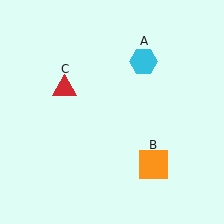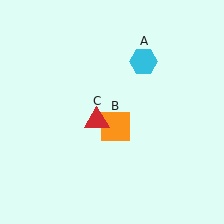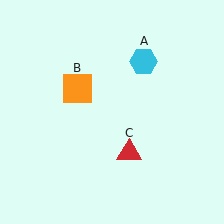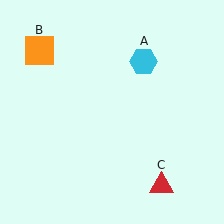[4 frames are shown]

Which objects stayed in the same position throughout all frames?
Cyan hexagon (object A) remained stationary.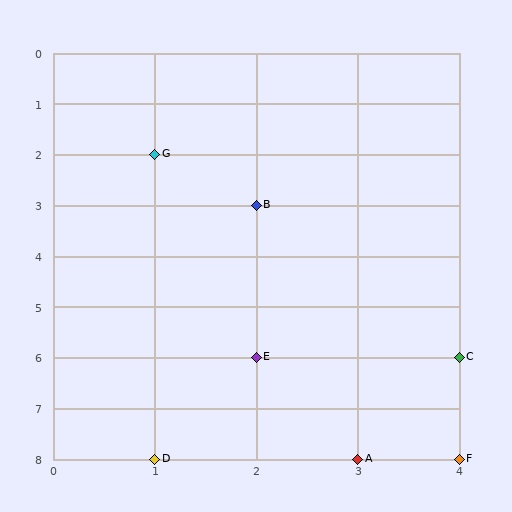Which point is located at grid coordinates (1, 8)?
Point D is at (1, 8).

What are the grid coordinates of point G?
Point G is at grid coordinates (1, 2).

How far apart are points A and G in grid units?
Points A and G are 2 columns and 6 rows apart (about 6.3 grid units diagonally).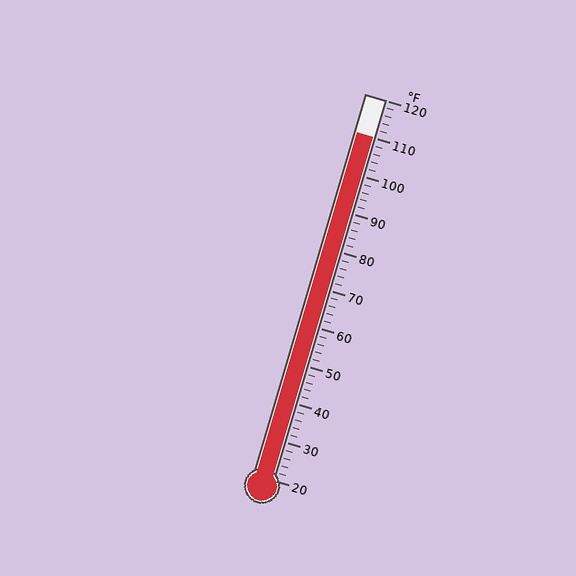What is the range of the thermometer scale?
The thermometer scale ranges from 20°F to 120°F.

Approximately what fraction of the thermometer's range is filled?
The thermometer is filled to approximately 90% of its range.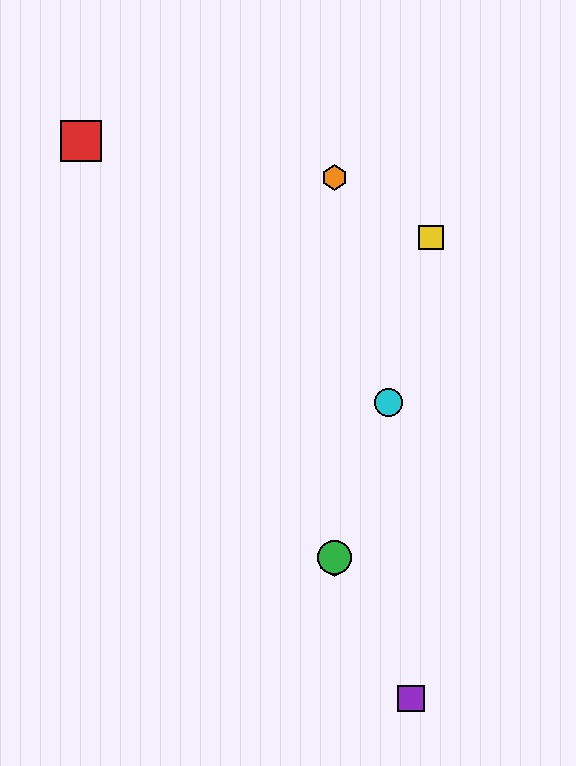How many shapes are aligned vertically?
3 shapes (the blue hexagon, the green circle, the orange hexagon) are aligned vertically.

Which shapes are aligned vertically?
The blue hexagon, the green circle, the orange hexagon are aligned vertically.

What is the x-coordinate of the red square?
The red square is at x≈81.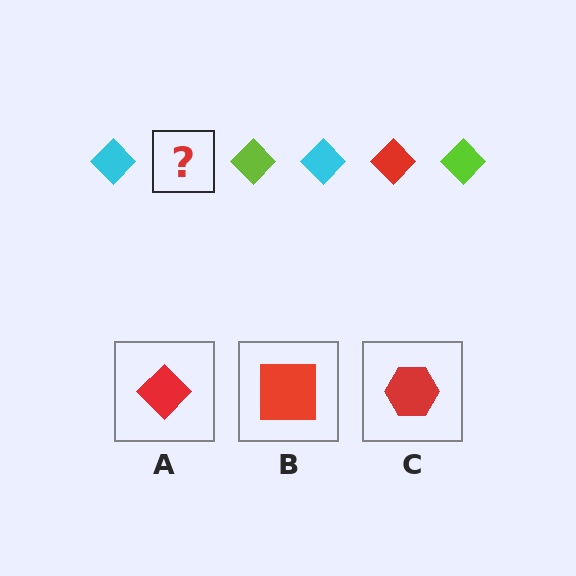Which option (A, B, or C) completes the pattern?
A.